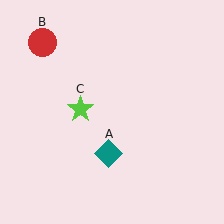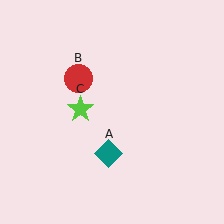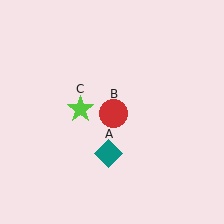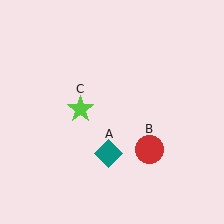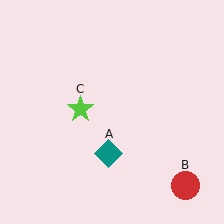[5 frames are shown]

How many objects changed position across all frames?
1 object changed position: red circle (object B).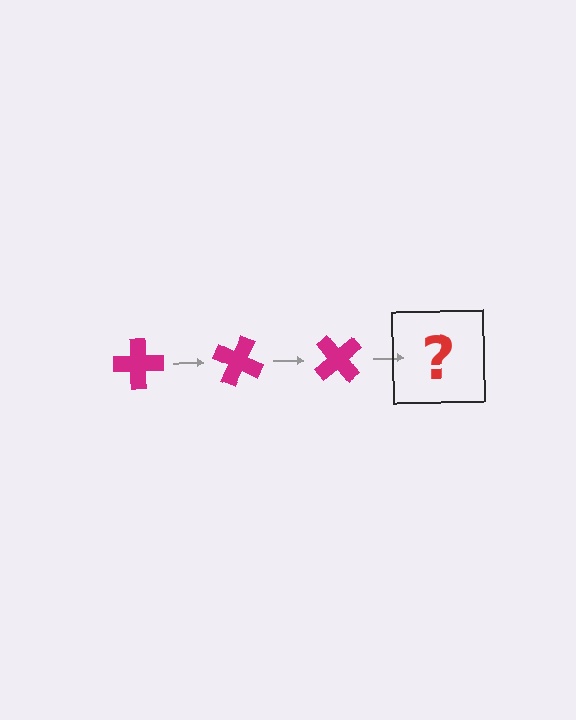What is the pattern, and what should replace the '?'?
The pattern is that the cross rotates 25 degrees each step. The '?' should be a magenta cross rotated 75 degrees.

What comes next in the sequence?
The next element should be a magenta cross rotated 75 degrees.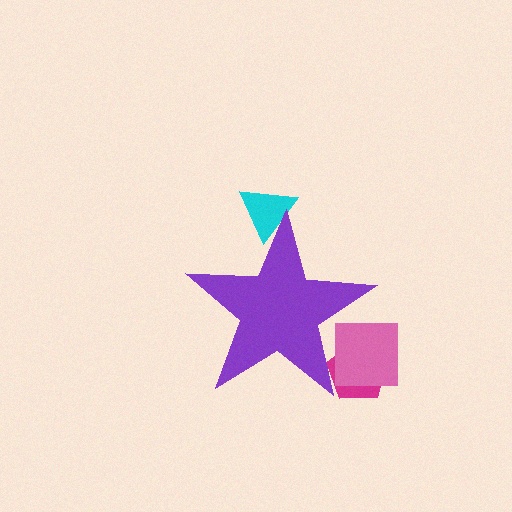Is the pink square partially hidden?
Yes, the pink square is partially hidden behind the purple star.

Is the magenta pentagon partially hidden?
Yes, the magenta pentagon is partially hidden behind the purple star.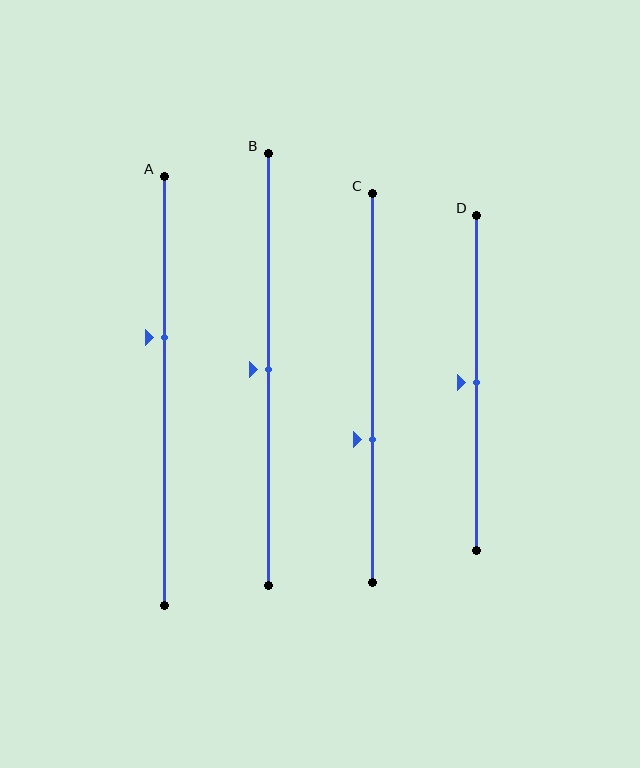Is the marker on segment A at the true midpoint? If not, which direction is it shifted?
No, the marker on segment A is shifted upward by about 12% of the segment length.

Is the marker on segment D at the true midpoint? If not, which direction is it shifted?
Yes, the marker on segment D is at the true midpoint.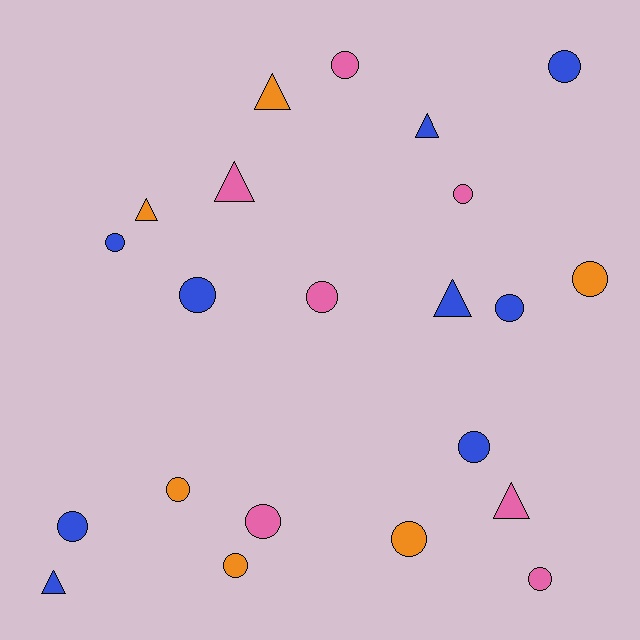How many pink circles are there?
There are 5 pink circles.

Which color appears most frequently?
Blue, with 9 objects.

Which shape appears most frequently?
Circle, with 15 objects.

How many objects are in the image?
There are 22 objects.